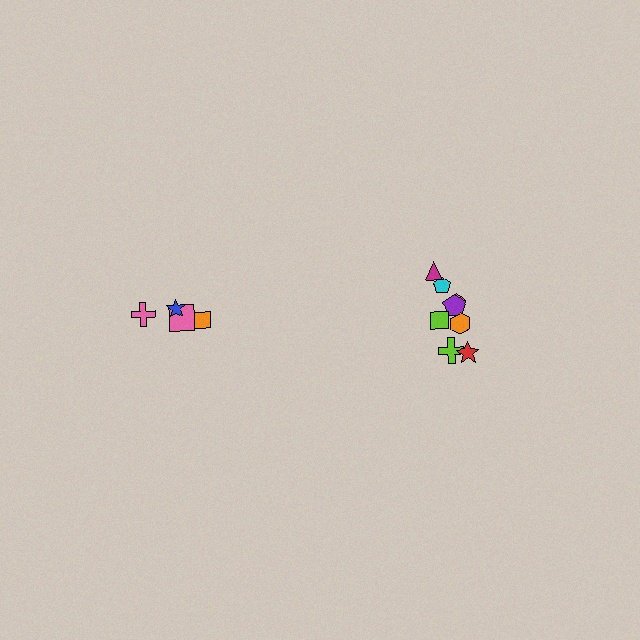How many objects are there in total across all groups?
There are 12 objects.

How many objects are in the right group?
There are 8 objects.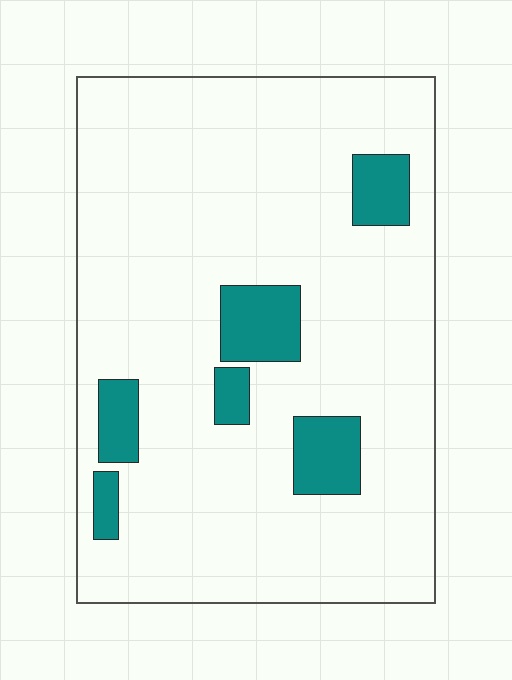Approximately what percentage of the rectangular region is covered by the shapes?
Approximately 10%.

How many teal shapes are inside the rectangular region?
6.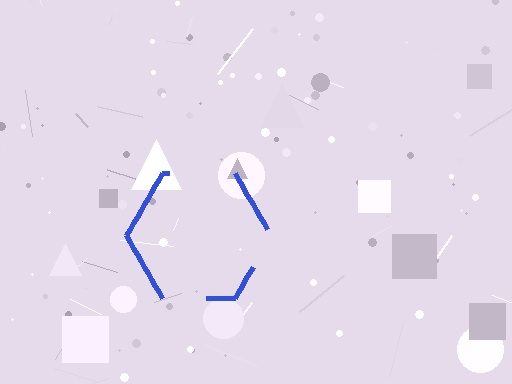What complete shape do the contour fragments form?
The contour fragments form a hexagon.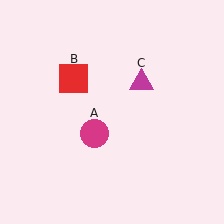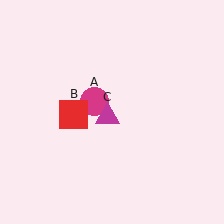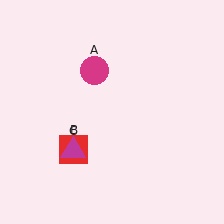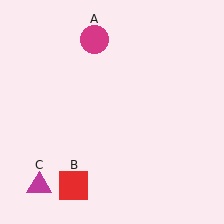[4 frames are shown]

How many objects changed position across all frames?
3 objects changed position: magenta circle (object A), red square (object B), magenta triangle (object C).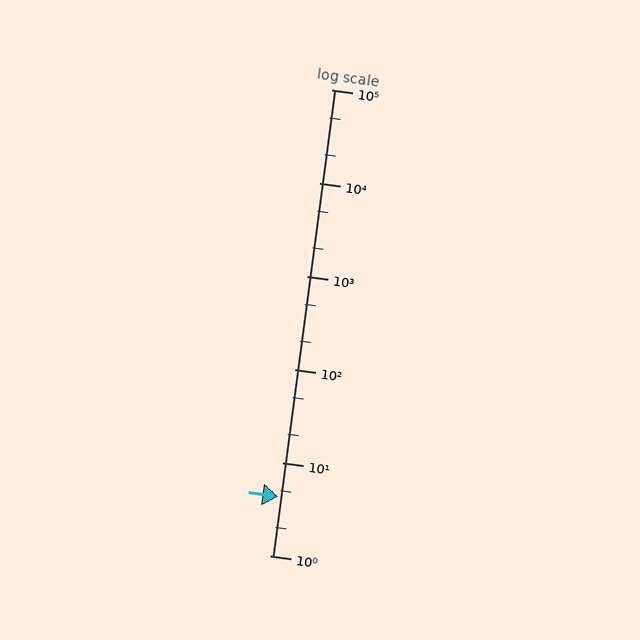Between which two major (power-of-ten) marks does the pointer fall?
The pointer is between 1 and 10.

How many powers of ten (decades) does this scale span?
The scale spans 5 decades, from 1 to 100000.